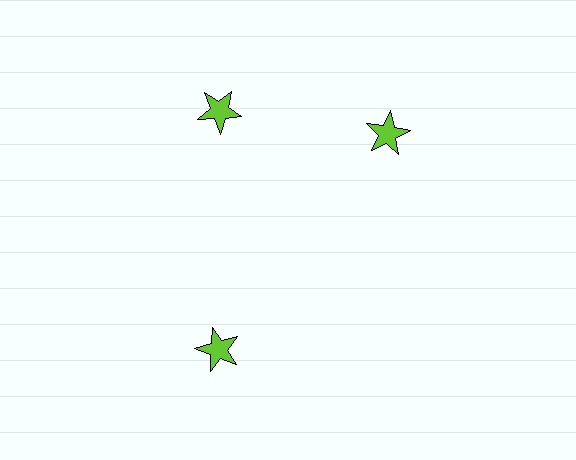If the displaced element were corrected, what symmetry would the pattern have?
It would have 3-fold rotational symmetry — the pattern would map onto itself every 120 degrees.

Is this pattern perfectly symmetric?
No. The 3 lime stars are arranged in a ring, but one element near the 3 o'clock position is rotated out of alignment along the ring, breaking the 3-fold rotational symmetry.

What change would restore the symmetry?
The symmetry would be restored by rotating it back into even spacing with its neighbors so that all 3 stars sit at equal angles and equal distance from the center.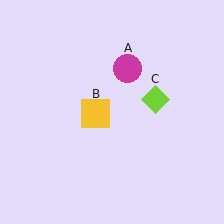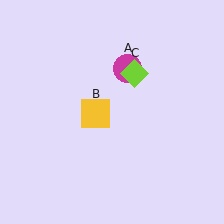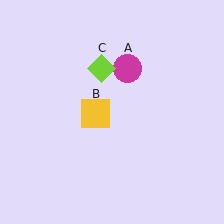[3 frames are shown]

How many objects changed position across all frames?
1 object changed position: lime diamond (object C).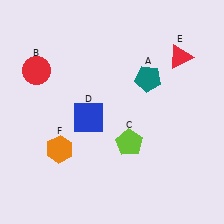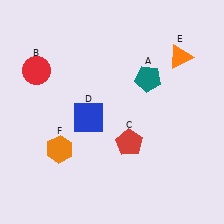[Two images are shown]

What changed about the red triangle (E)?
In Image 1, E is red. In Image 2, it changed to orange.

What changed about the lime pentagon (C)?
In Image 1, C is lime. In Image 2, it changed to red.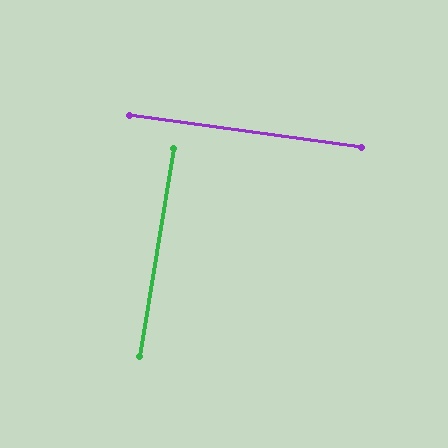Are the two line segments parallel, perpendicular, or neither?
Perpendicular — they meet at approximately 88°.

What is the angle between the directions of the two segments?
Approximately 88 degrees.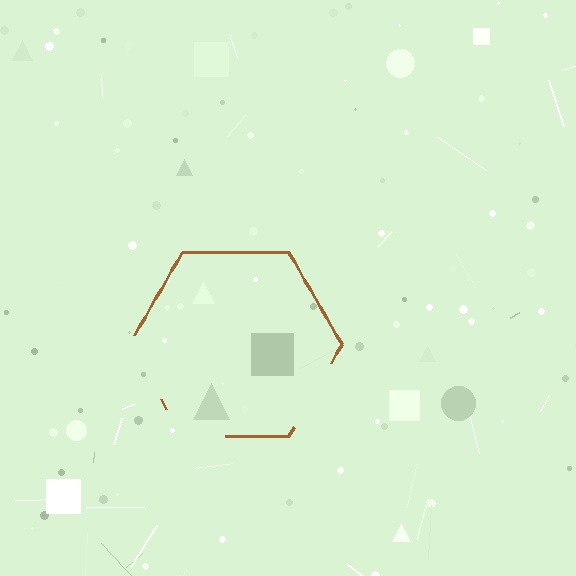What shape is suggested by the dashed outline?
The dashed outline suggests a hexagon.